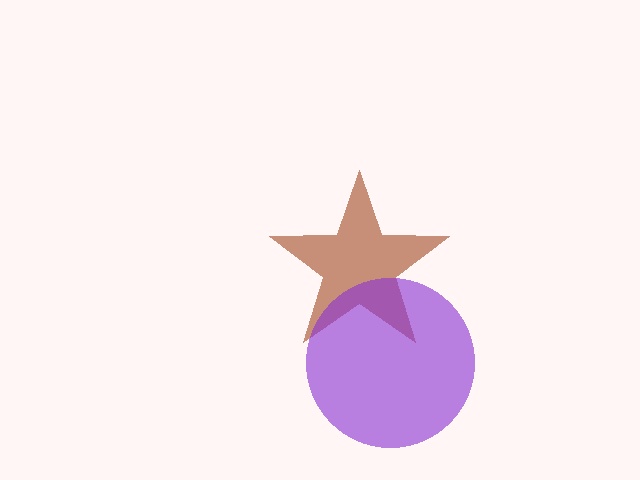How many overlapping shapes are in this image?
There are 2 overlapping shapes in the image.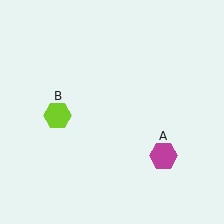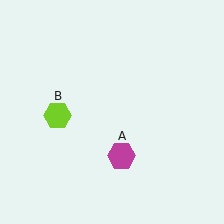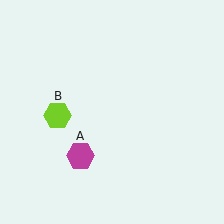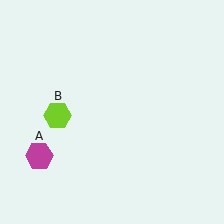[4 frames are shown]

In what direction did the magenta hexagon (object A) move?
The magenta hexagon (object A) moved left.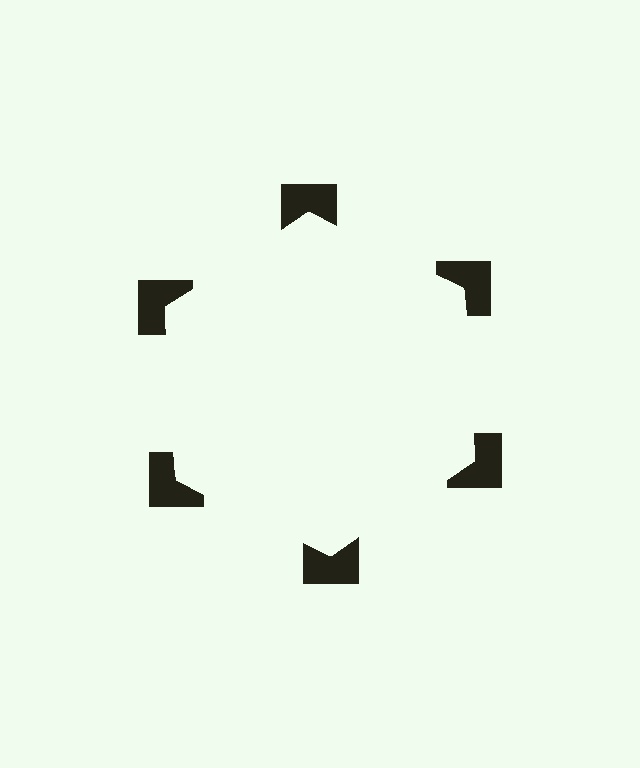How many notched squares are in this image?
There are 6 — one at each vertex of the illusory hexagon.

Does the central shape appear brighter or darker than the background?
It typically appears slightly brighter than the background, even though no actual brightness change is drawn.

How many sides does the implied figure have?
6 sides.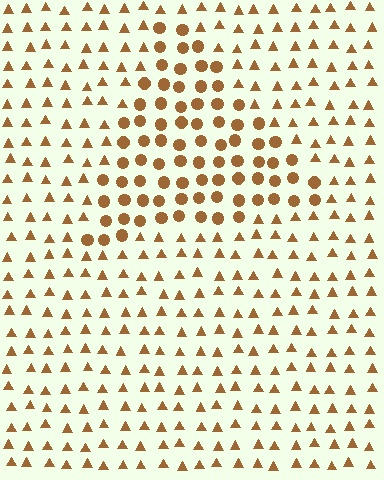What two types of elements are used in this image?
The image uses circles inside the triangle region and triangles outside it.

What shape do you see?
I see a triangle.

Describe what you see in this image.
The image is filled with small brown elements arranged in a uniform grid. A triangle-shaped region contains circles, while the surrounding area contains triangles. The boundary is defined purely by the change in element shape.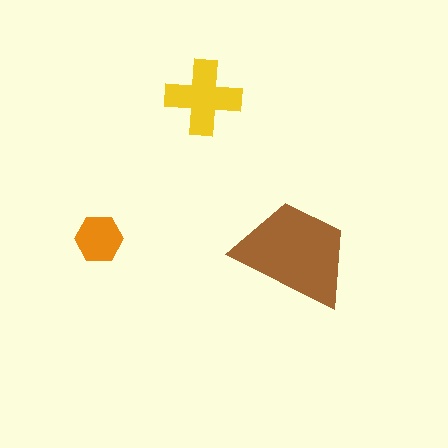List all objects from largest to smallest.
The brown trapezoid, the yellow cross, the orange hexagon.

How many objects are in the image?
There are 3 objects in the image.